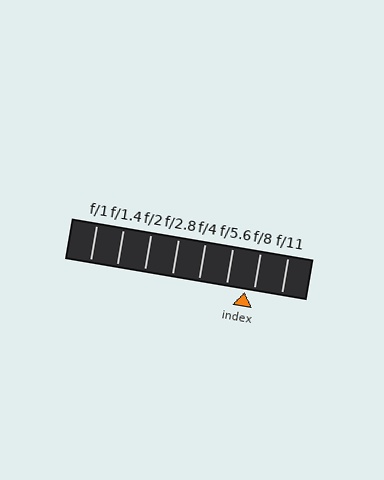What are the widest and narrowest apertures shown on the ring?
The widest aperture shown is f/1 and the narrowest is f/11.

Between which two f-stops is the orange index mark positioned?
The index mark is between f/5.6 and f/8.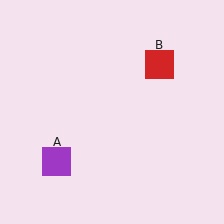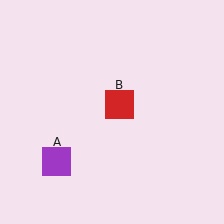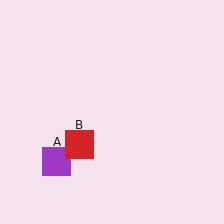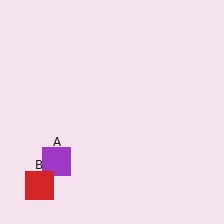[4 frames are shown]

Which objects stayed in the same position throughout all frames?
Purple square (object A) remained stationary.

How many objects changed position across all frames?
1 object changed position: red square (object B).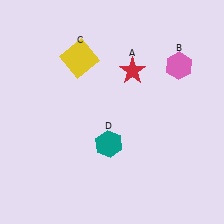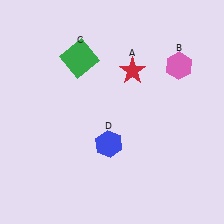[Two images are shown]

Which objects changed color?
C changed from yellow to green. D changed from teal to blue.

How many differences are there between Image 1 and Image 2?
There are 2 differences between the two images.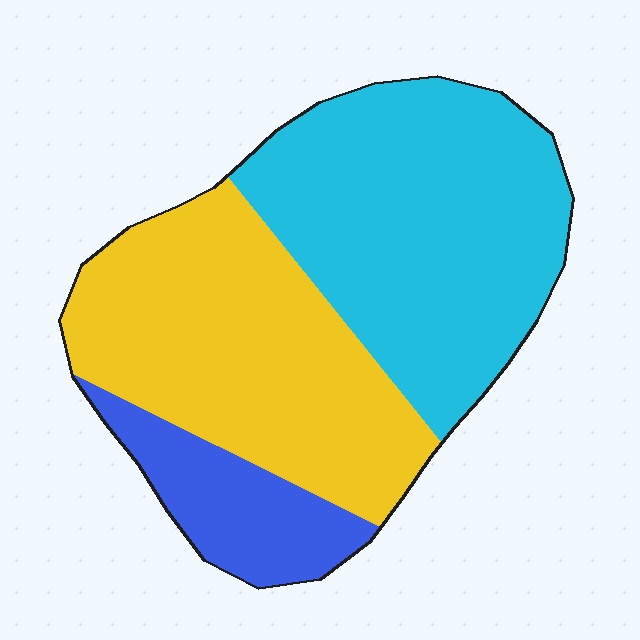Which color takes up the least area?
Blue, at roughly 15%.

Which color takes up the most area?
Cyan, at roughly 45%.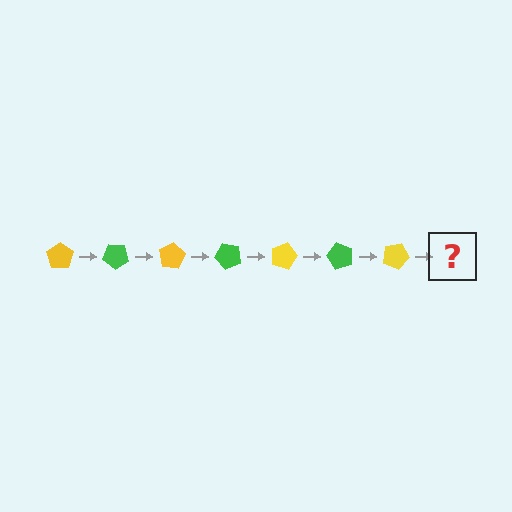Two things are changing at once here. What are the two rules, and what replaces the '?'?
The two rules are that it rotates 40 degrees each step and the color cycles through yellow and green. The '?' should be a green pentagon, rotated 280 degrees from the start.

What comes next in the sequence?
The next element should be a green pentagon, rotated 280 degrees from the start.